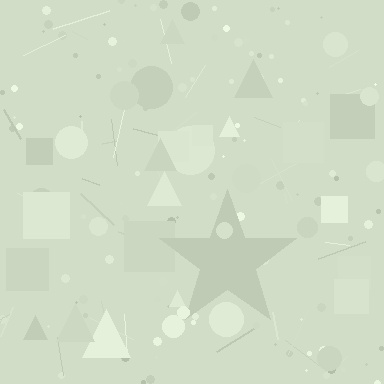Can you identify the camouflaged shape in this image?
The camouflaged shape is a star.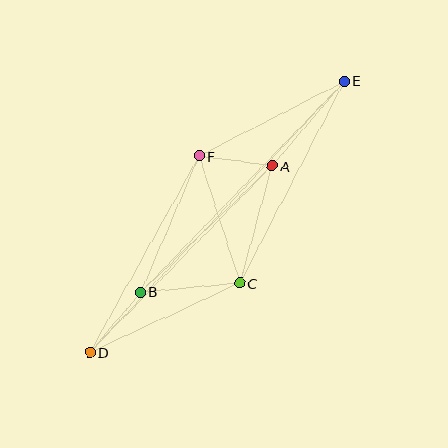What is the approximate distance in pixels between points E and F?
The distance between E and F is approximately 163 pixels.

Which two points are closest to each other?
Points A and F are closest to each other.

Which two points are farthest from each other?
Points D and E are farthest from each other.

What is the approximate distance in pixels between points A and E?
The distance between A and E is approximately 111 pixels.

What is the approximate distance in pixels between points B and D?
The distance between B and D is approximately 79 pixels.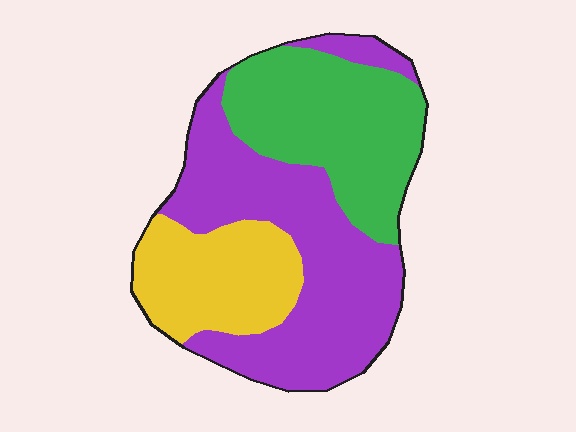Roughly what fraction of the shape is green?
Green covers 32% of the shape.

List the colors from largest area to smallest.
From largest to smallest: purple, green, yellow.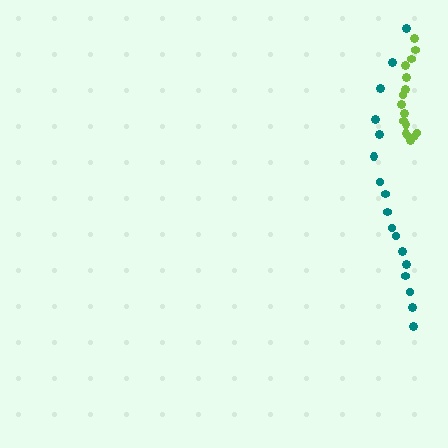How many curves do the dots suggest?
There are 2 distinct paths.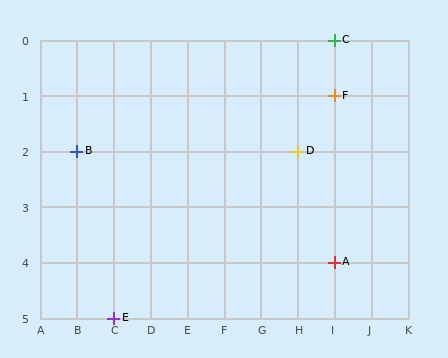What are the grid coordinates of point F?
Point F is at grid coordinates (I, 1).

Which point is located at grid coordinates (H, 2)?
Point D is at (H, 2).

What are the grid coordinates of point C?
Point C is at grid coordinates (I, 0).